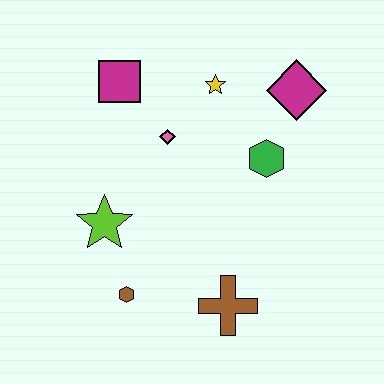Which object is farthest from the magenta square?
The brown cross is farthest from the magenta square.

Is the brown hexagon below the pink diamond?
Yes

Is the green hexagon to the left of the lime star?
No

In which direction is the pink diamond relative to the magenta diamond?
The pink diamond is to the left of the magenta diamond.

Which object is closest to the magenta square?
The pink diamond is closest to the magenta square.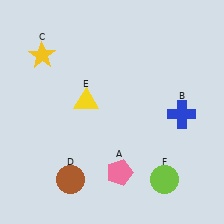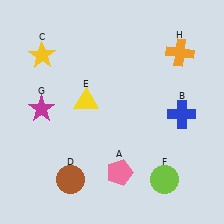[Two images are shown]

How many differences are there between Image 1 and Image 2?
There are 2 differences between the two images.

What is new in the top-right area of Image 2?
An orange cross (H) was added in the top-right area of Image 2.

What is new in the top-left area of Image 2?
A magenta star (G) was added in the top-left area of Image 2.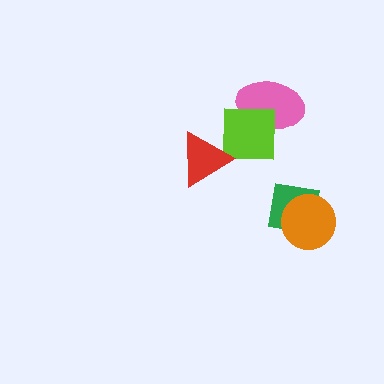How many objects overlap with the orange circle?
1 object overlaps with the orange circle.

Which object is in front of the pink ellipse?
The lime square is in front of the pink ellipse.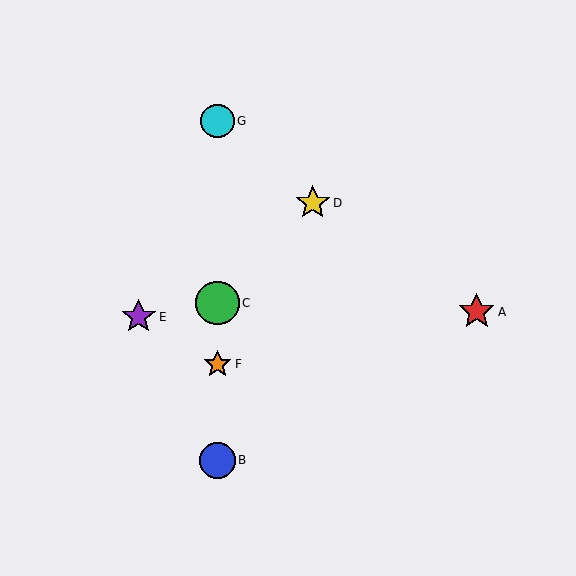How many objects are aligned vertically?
4 objects (B, C, F, G) are aligned vertically.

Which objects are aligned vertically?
Objects B, C, F, G are aligned vertically.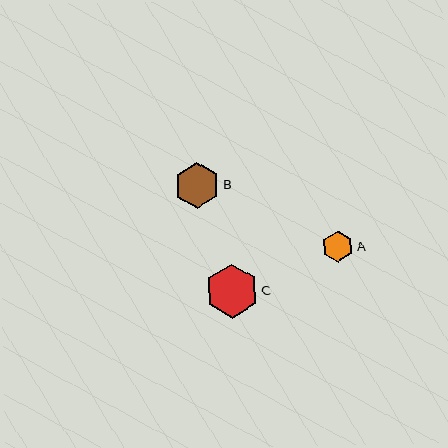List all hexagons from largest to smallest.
From largest to smallest: C, B, A.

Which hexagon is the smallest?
Hexagon A is the smallest with a size of approximately 31 pixels.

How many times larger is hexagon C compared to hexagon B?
Hexagon C is approximately 1.2 times the size of hexagon B.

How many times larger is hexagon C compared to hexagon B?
Hexagon C is approximately 1.2 times the size of hexagon B.